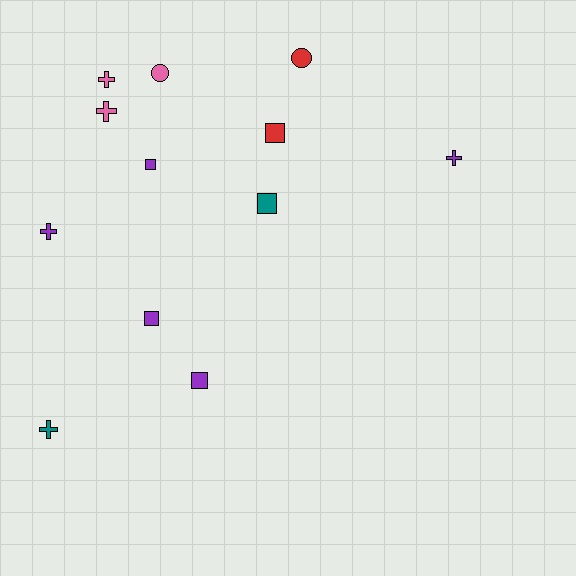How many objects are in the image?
There are 12 objects.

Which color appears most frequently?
Purple, with 5 objects.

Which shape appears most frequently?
Square, with 5 objects.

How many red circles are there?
There is 1 red circle.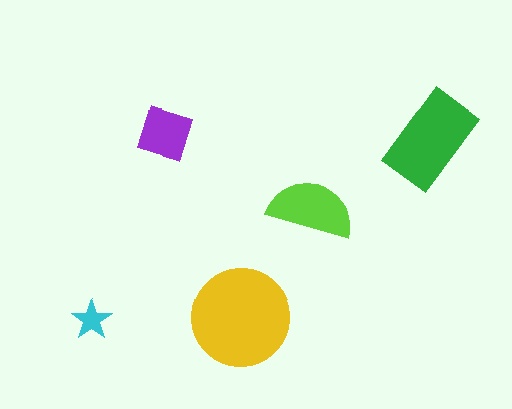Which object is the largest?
The yellow circle.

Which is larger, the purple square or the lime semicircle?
The lime semicircle.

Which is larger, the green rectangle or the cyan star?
The green rectangle.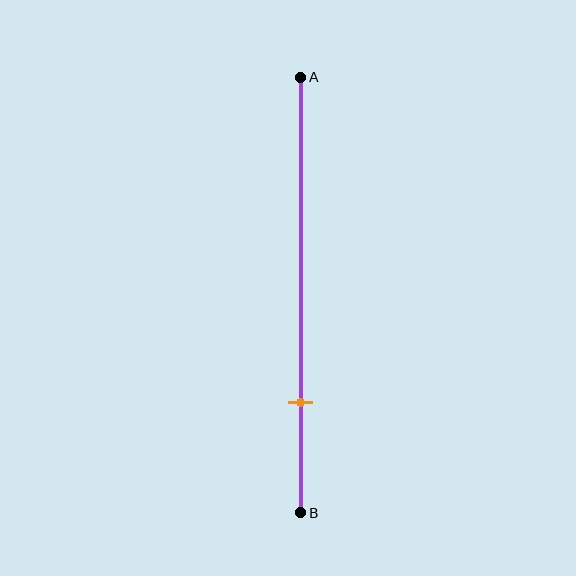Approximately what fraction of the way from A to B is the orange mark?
The orange mark is approximately 75% of the way from A to B.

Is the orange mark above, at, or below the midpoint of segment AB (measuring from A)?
The orange mark is below the midpoint of segment AB.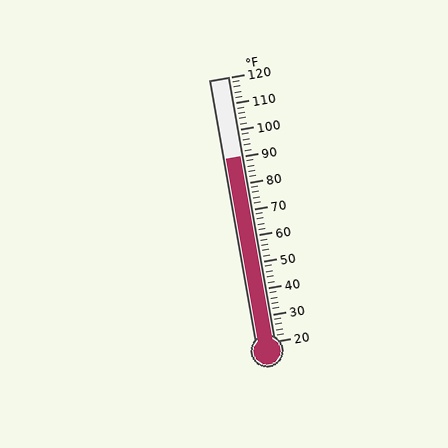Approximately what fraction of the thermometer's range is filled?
The thermometer is filled to approximately 70% of its range.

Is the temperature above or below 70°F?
The temperature is above 70°F.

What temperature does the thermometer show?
The thermometer shows approximately 90°F.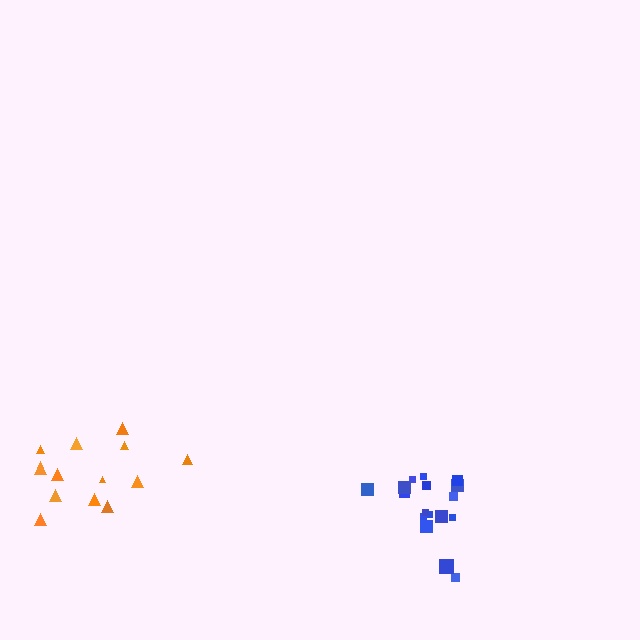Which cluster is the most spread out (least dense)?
Orange.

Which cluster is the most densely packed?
Blue.